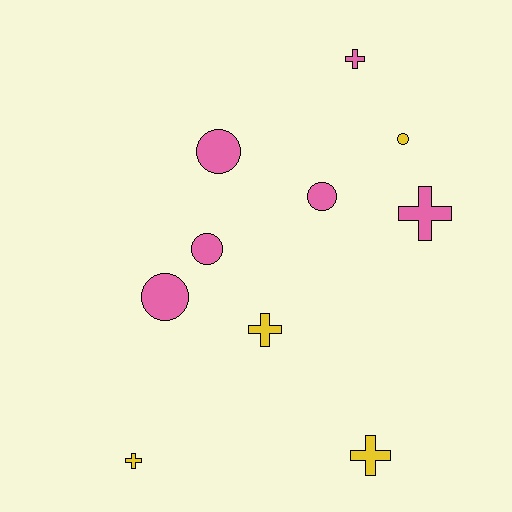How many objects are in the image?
There are 10 objects.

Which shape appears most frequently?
Circle, with 5 objects.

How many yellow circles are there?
There is 1 yellow circle.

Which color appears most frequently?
Pink, with 6 objects.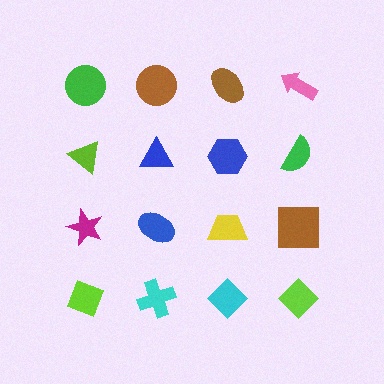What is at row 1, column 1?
A green circle.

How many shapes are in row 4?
4 shapes.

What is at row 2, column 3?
A blue hexagon.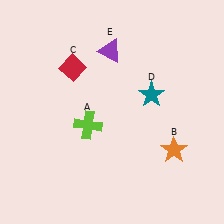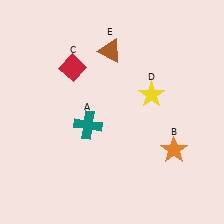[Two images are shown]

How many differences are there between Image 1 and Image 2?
There are 3 differences between the two images.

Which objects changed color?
A changed from lime to teal. D changed from teal to yellow. E changed from purple to brown.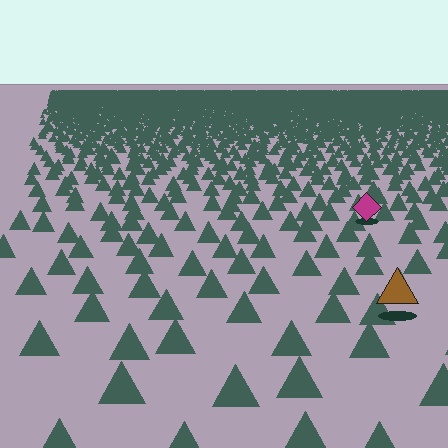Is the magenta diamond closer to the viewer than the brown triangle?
No. The brown triangle is closer — you can tell from the texture gradient: the ground texture is coarser near it.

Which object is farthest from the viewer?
The magenta diamond is farthest from the viewer. It appears smaller and the ground texture around it is denser.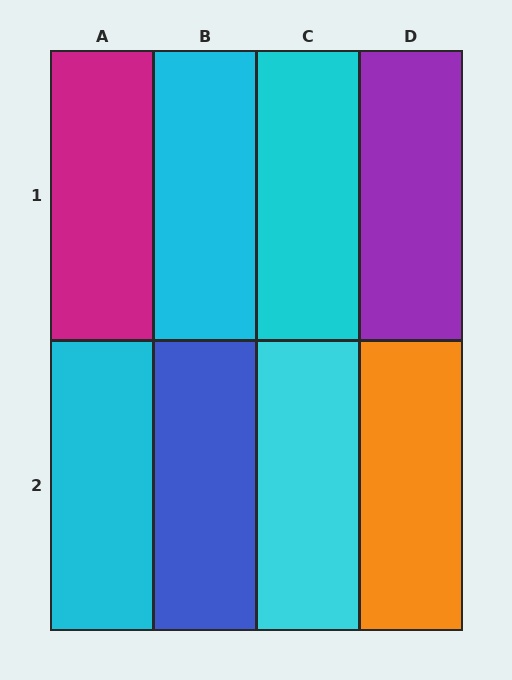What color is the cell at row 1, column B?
Cyan.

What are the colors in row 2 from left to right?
Cyan, blue, cyan, orange.